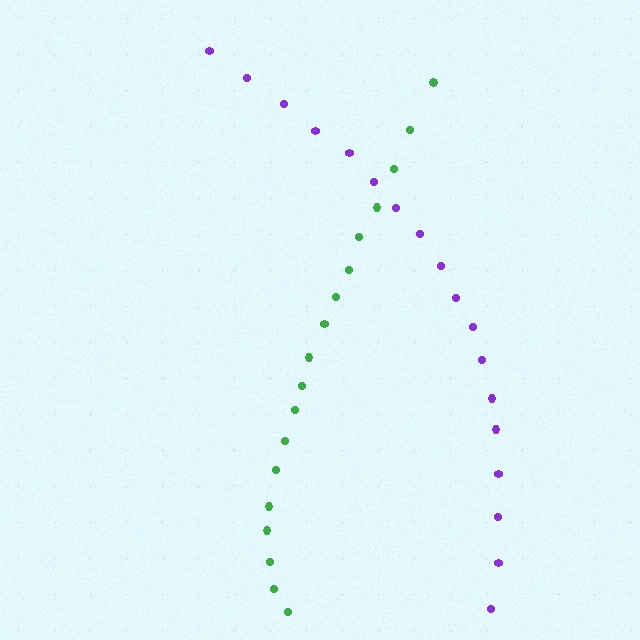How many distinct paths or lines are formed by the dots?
There are 2 distinct paths.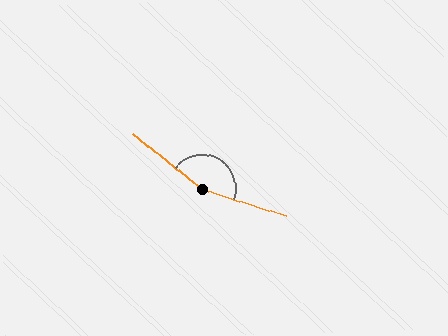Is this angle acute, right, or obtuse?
It is obtuse.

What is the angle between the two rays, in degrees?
Approximately 159 degrees.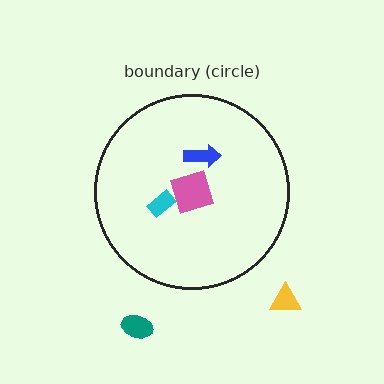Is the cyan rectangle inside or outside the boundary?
Inside.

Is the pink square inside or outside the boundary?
Inside.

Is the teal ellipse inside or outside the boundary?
Outside.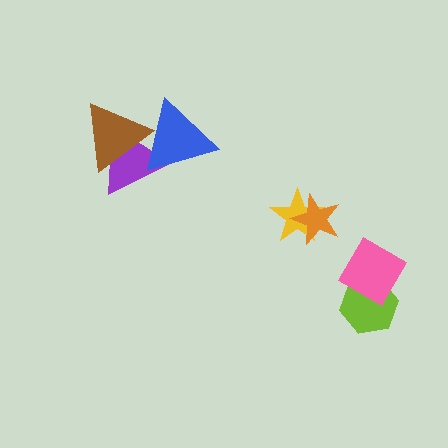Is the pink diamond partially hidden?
No, no other shape covers it.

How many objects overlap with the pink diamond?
1 object overlaps with the pink diamond.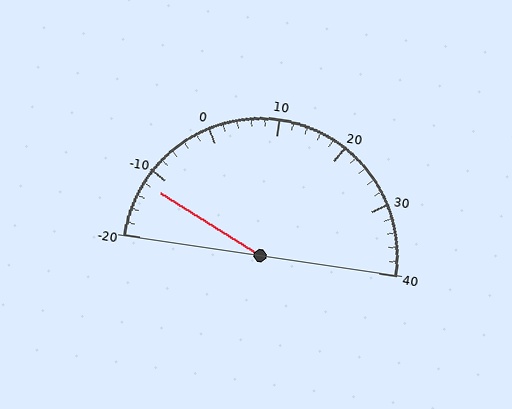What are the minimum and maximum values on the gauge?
The gauge ranges from -20 to 40.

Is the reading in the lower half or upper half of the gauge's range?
The reading is in the lower half of the range (-20 to 40).